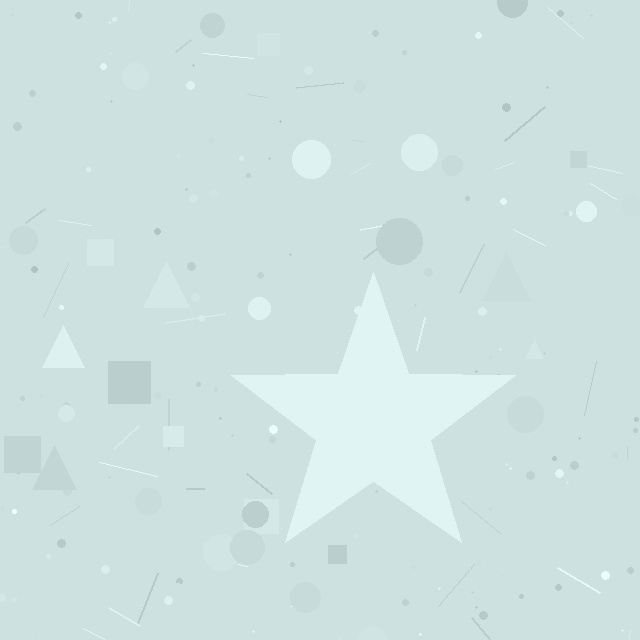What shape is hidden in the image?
A star is hidden in the image.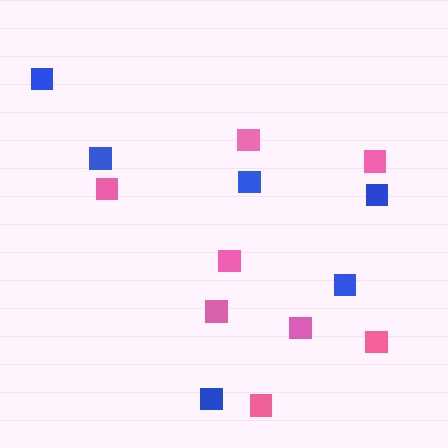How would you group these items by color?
There are 2 groups: one group of pink squares (8) and one group of blue squares (6).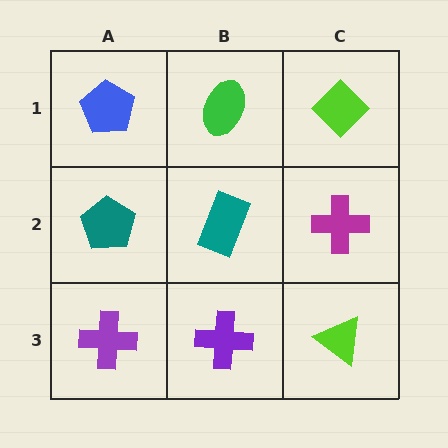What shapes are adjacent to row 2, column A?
A blue pentagon (row 1, column A), a purple cross (row 3, column A), a teal rectangle (row 2, column B).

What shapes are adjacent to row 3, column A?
A teal pentagon (row 2, column A), a purple cross (row 3, column B).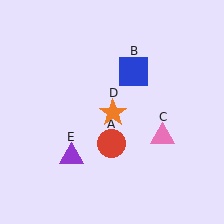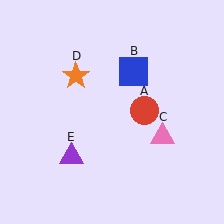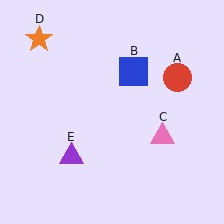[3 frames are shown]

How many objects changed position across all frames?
2 objects changed position: red circle (object A), orange star (object D).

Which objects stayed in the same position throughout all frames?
Blue square (object B) and pink triangle (object C) and purple triangle (object E) remained stationary.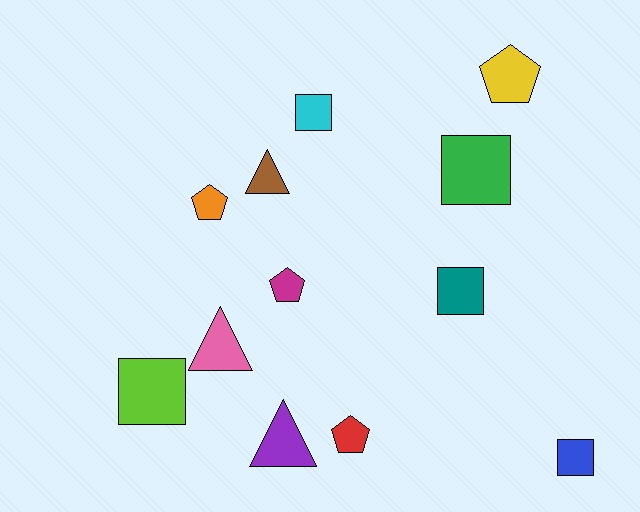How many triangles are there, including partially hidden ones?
There are 3 triangles.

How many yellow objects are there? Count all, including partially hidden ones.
There is 1 yellow object.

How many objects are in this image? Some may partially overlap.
There are 12 objects.